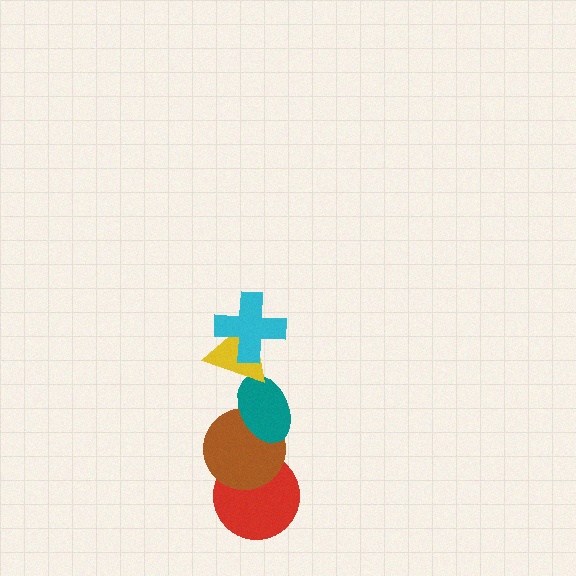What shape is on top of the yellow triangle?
The cyan cross is on top of the yellow triangle.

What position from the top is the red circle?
The red circle is 5th from the top.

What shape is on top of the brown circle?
The teal ellipse is on top of the brown circle.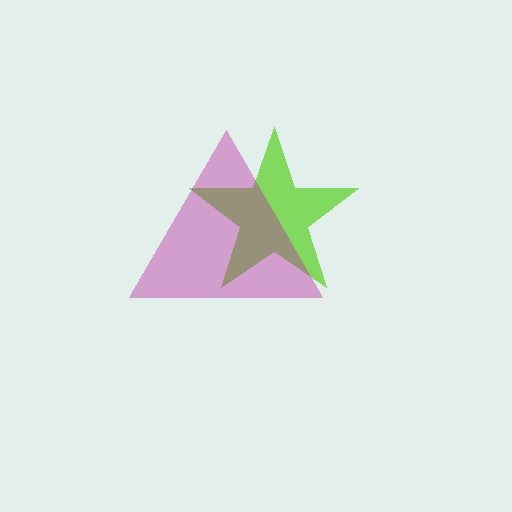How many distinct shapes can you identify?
There are 2 distinct shapes: a lime star, a magenta triangle.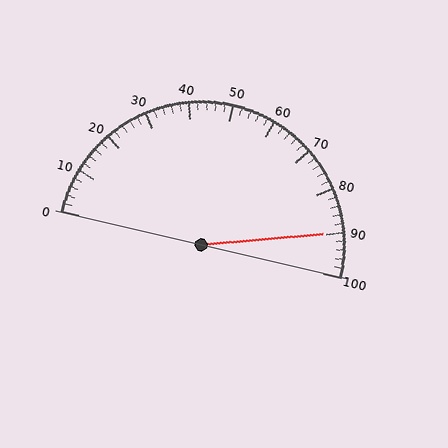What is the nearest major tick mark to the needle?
The nearest major tick mark is 90.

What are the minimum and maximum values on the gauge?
The gauge ranges from 0 to 100.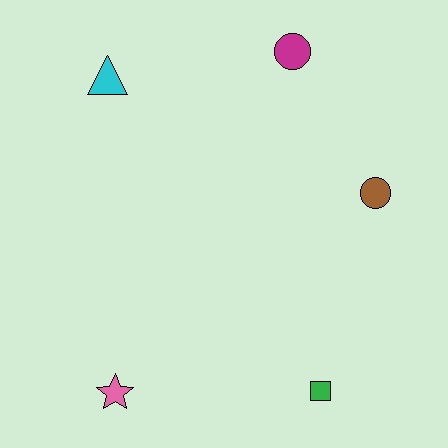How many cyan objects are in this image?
There is 1 cyan object.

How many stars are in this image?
There is 1 star.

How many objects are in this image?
There are 5 objects.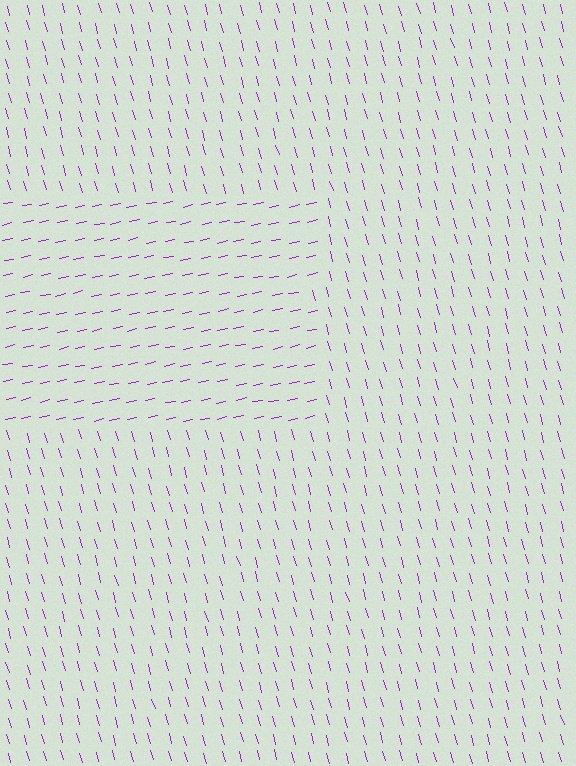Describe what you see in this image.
The image is filled with small purple line segments. A rectangle region in the image has lines oriented differently from the surrounding lines, creating a visible texture boundary.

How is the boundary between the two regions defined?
The boundary is defined purely by a change in line orientation (approximately 86 degrees difference). All lines are the same color and thickness.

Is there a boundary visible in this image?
Yes, there is a texture boundary formed by a change in line orientation.